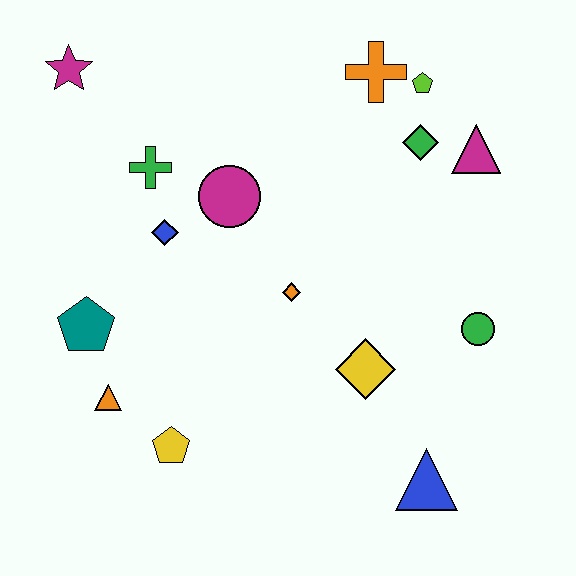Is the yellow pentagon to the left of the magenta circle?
Yes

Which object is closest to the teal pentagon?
The orange triangle is closest to the teal pentagon.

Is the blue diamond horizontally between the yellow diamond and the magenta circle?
No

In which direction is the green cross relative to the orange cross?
The green cross is to the left of the orange cross.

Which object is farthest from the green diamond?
The orange triangle is farthest from the green diamond.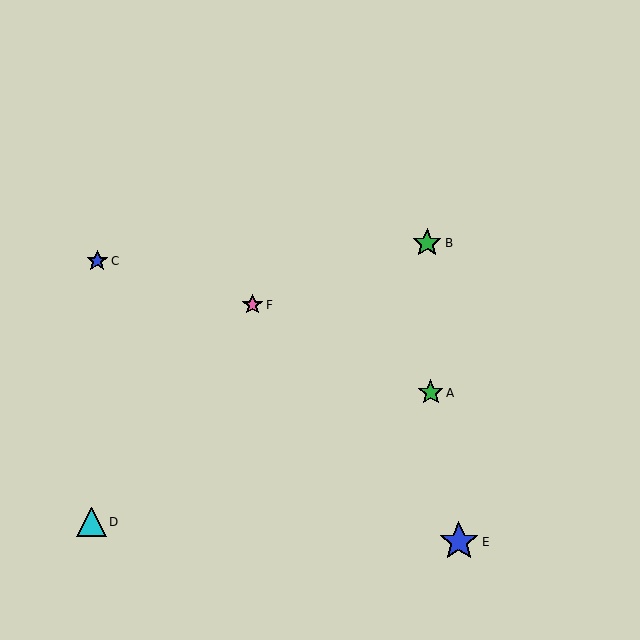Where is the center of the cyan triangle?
The center of the cyan triangle is at (92, 522).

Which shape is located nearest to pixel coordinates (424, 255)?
The green star (labeled B) at (427, 243) is nearest to that location.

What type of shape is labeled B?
Shape B is a green star.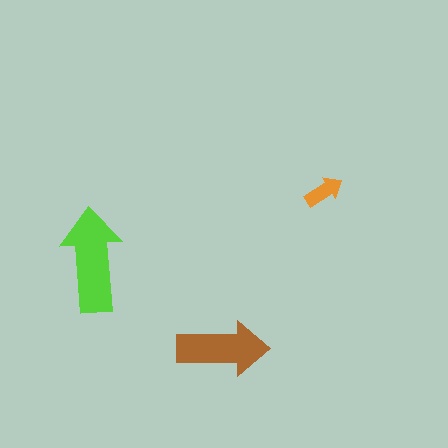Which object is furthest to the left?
The lime arrow is leftmost.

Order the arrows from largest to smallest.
the lime one, the brown one, the orange one.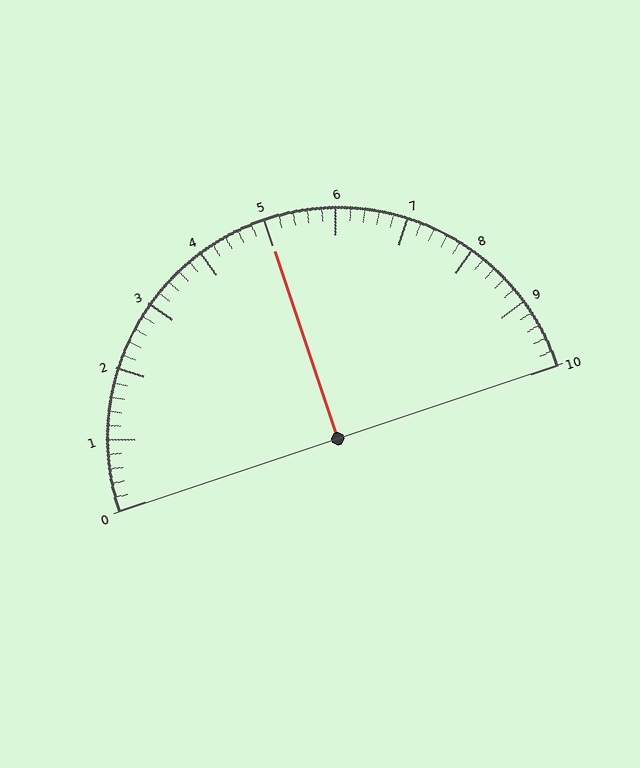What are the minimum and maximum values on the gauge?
The gauge ranges from 0 to 10.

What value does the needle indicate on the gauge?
The needle indicates approximately 5.0.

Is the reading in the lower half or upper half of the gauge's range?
The reading is in the upper half of the range (0 to 10).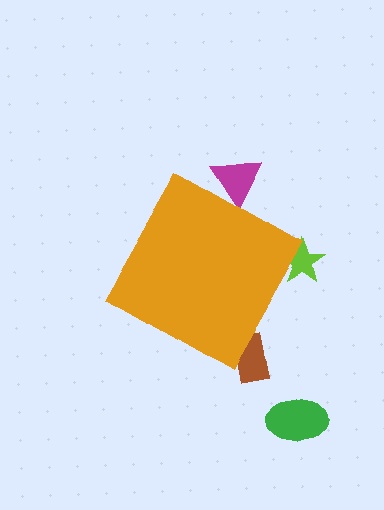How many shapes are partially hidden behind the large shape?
3 shapes are partially hidden.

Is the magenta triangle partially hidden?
Yes, the magenta triangle is partially hidden behind the orange diamond.